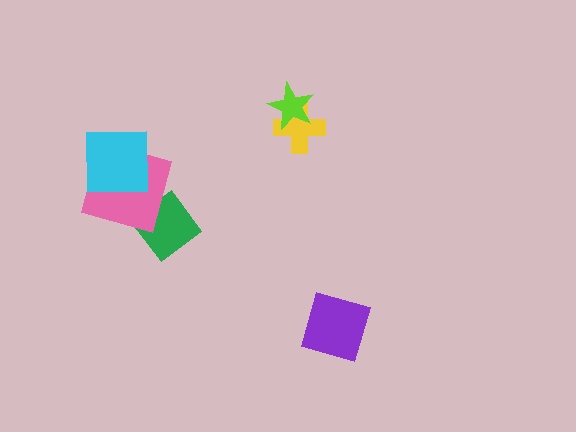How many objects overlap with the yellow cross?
1 object overlaps with the yellow cross.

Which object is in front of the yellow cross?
The lime star is in front of the yellow cross.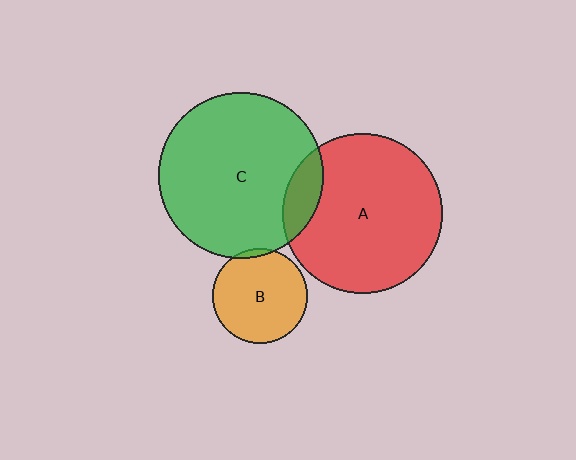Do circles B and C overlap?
Yes.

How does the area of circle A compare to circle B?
Approximately 2.8 times.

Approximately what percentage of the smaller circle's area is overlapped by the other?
Approximately 5%.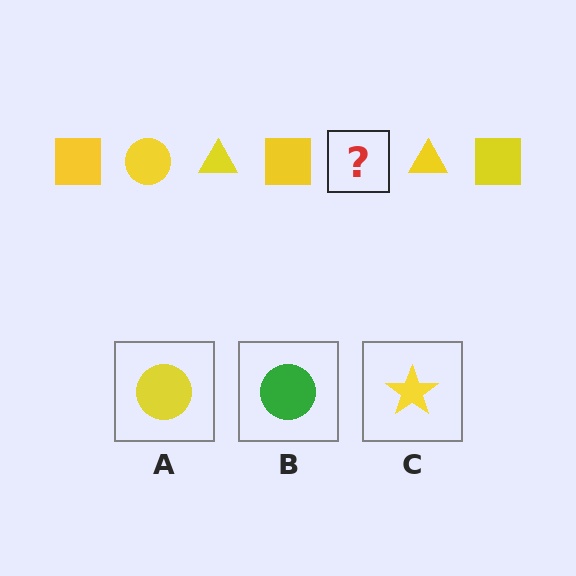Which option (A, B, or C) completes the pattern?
A.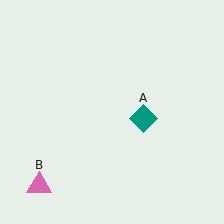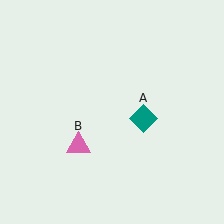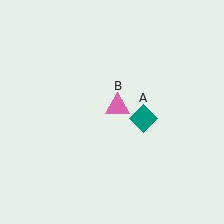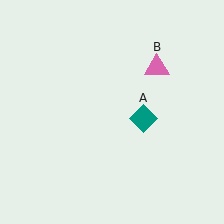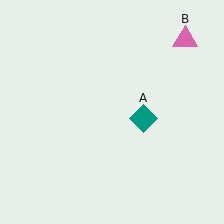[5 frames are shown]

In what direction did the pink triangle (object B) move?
The pink triangle (object B) moved up and to the right.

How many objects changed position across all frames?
1 object changed position: pink triangle (object B).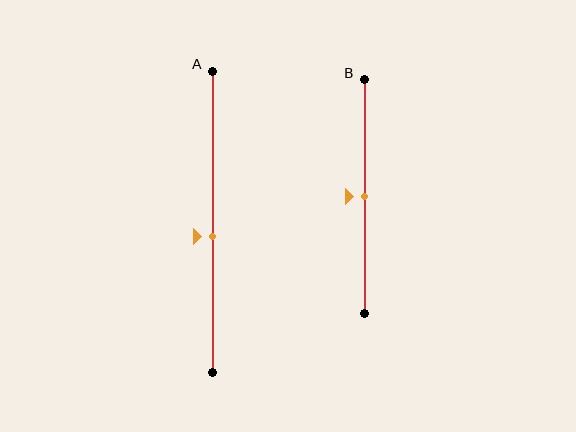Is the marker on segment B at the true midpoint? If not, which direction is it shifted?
Yes, the marker on segment B is at the true midpoint.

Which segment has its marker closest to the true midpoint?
Segment B has its marker closest to the true midpoint.